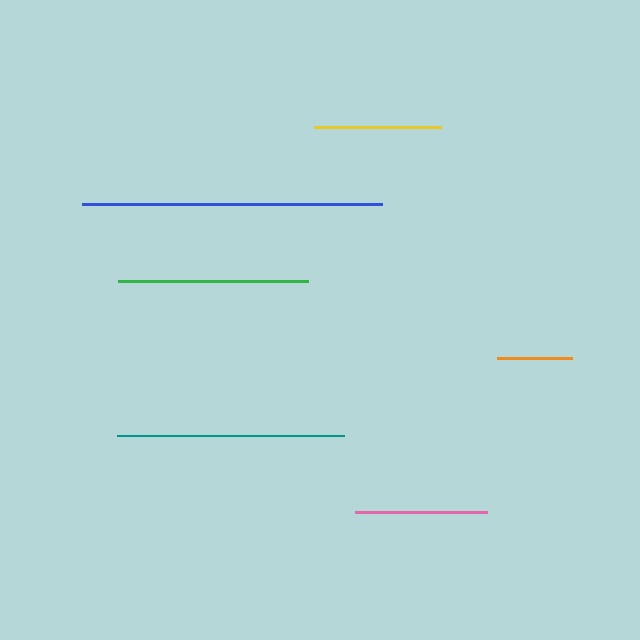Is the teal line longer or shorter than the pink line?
The teal line is longer than the pink line.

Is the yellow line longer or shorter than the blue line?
The blue line is longer than the yellow line.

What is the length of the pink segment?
The pink segment is approximately 132 pixels long.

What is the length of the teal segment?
The teal segment is approximately 227 pixels long.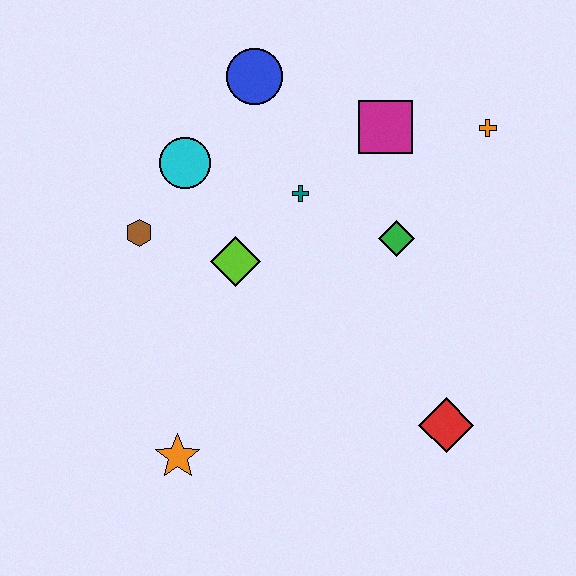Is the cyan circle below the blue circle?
Yes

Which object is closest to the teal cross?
The lime diamond is closest to the teal cross.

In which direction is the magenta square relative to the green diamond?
The magenta square is above the green diamond.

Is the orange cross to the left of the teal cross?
No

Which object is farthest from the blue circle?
The red diamond is farthest from the blue circle.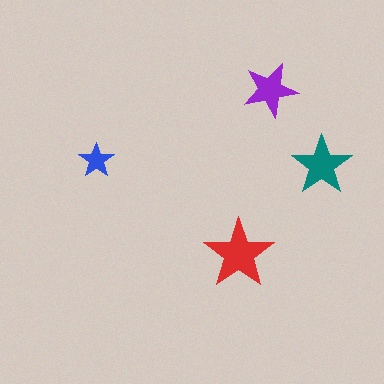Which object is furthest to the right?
The teal star is rightmost.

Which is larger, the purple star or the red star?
The red one.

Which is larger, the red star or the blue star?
The red one.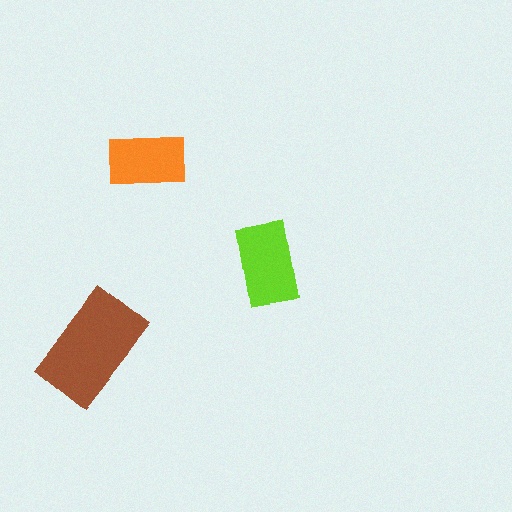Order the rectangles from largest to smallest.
the brown one, the lime one, the orange one.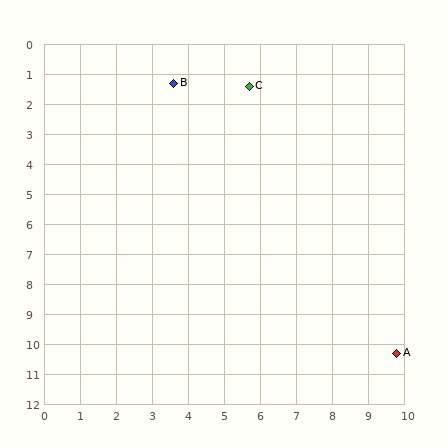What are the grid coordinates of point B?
Point B is at approximately (3.6, 1.3).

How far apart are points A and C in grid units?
Points A and C are about 9.8 grid units apart.